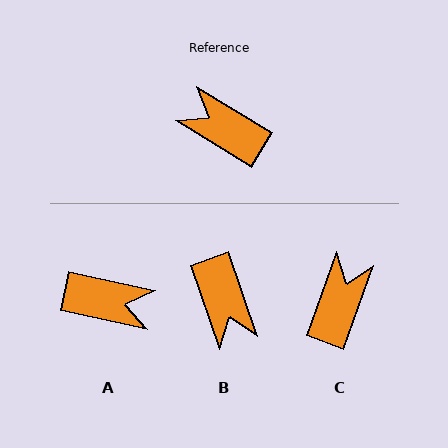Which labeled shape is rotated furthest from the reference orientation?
A, about 161 degrees away.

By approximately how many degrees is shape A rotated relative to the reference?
Approximately 161 degrees clockwise.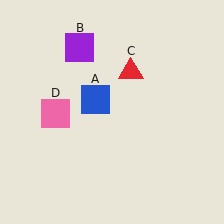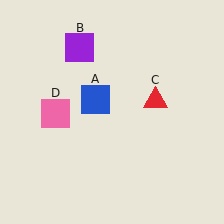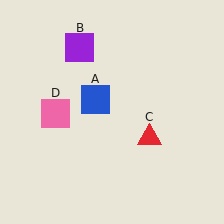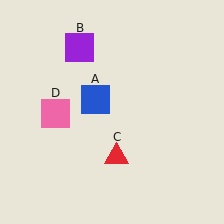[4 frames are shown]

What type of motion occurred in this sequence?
The red triangle (object C) rotated clockwise around the center of the scene.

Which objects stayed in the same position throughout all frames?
Blue square (object A) and purple square (object B) and pink square (object D) remained stationary.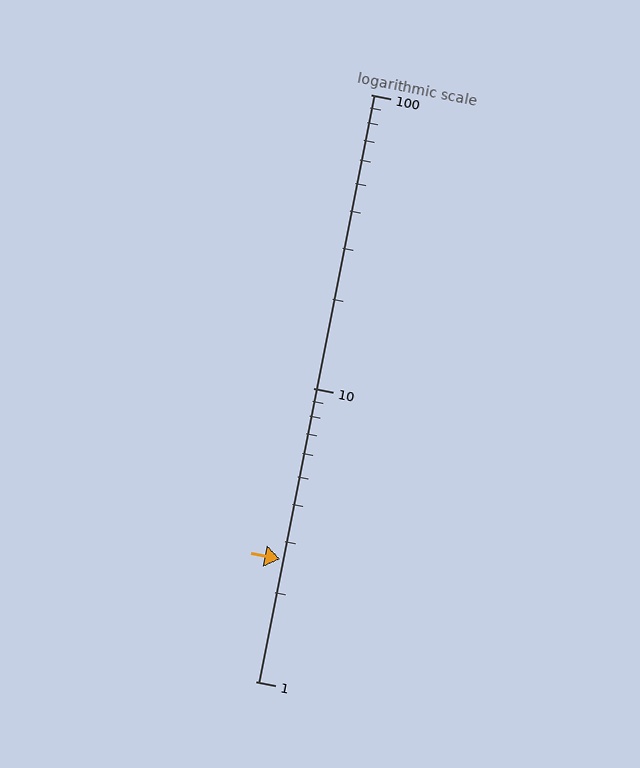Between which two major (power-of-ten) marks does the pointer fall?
The pointer is between 1 and 10.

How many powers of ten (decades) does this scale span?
The scale spans 2 decades, from 1 to 100.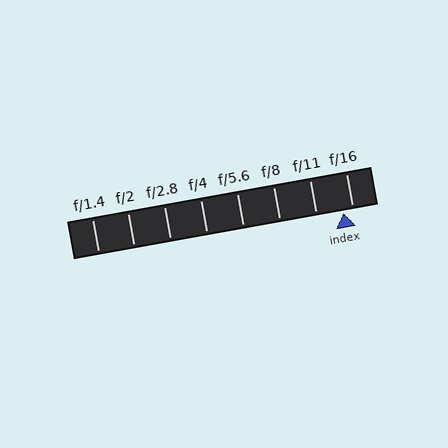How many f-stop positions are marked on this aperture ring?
There are 8 f-stop positions marked.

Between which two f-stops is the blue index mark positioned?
The index mark is between f/11 and f/16.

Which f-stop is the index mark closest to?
The index mark is closest to f/16.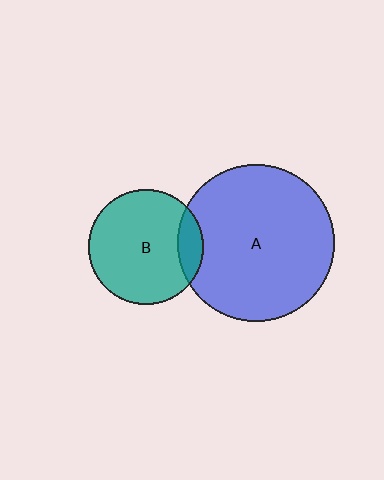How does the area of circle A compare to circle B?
Approximately 1.9 times.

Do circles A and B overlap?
Yes.